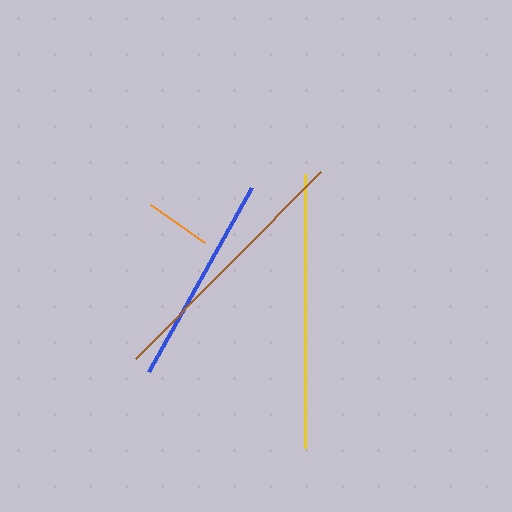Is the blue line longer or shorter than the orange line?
The blue line is longer than the orange line.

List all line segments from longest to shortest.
From longest to shortest: yellow, brown, blue, orange.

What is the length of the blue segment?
The blue segment is approximately 211 pixels long.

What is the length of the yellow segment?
The yellow segment is approximately 274 pixels long.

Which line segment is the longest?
The yellow line is the longest at approximately 274 pixels.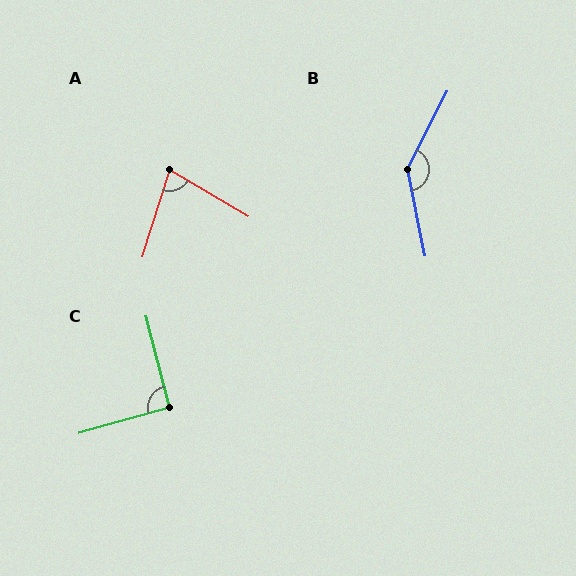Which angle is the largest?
B, at approximately 141 degrees.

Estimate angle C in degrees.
Approximately 91 degrees.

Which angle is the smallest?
A, at approximately 77 degrees.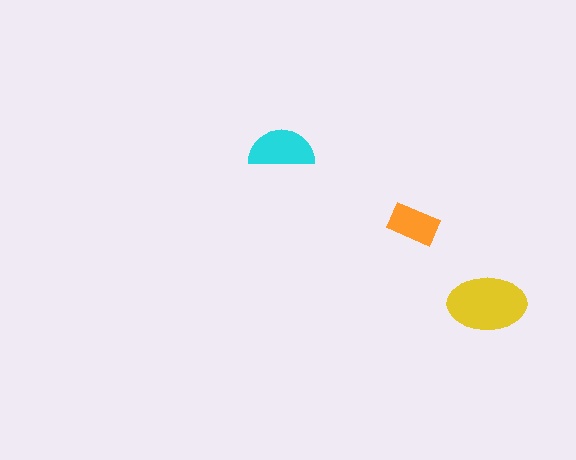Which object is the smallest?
The orange rectangle.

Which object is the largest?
The yellow ellipse.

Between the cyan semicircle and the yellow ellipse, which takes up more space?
The yellow ellipse.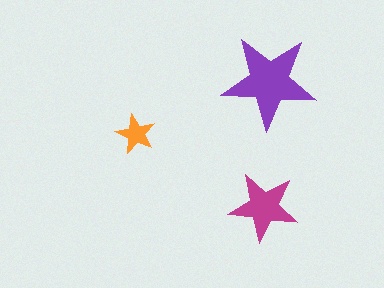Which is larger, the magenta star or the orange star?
The magenta one.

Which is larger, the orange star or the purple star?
The purple one.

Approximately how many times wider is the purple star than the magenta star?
About 1.5 times wider.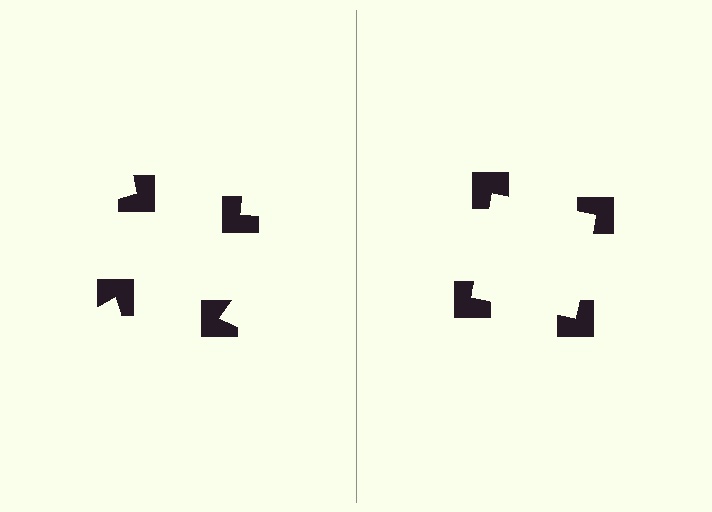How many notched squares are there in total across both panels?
8 — 4 on each side.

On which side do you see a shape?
An illusory square appears on the right side. On the left side the wedge cuts are rotated, so no coherent shape forms.